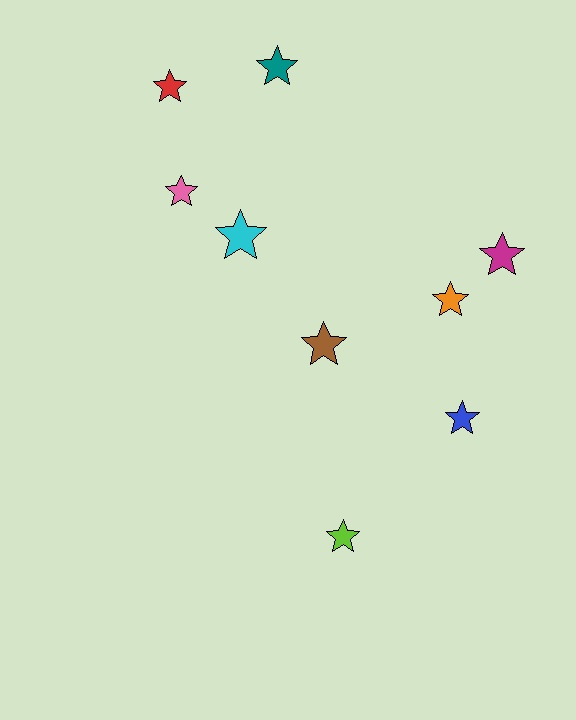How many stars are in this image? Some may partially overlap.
There are 9 stars.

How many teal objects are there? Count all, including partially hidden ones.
There is 1 teal object.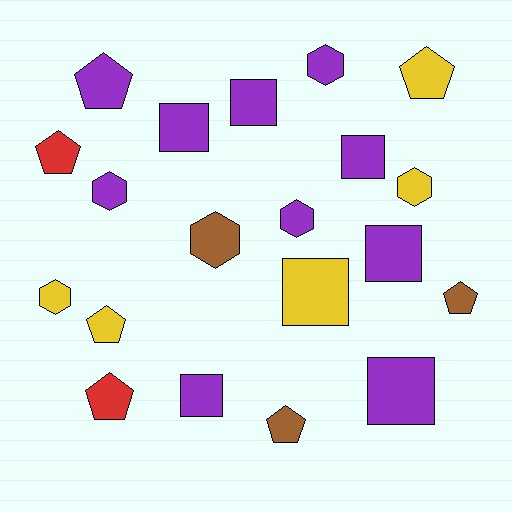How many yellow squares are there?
There is 1 yellow square.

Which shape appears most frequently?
Square, with 7 objects.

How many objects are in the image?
There are 20 objects.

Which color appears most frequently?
Purple, with 10 objects.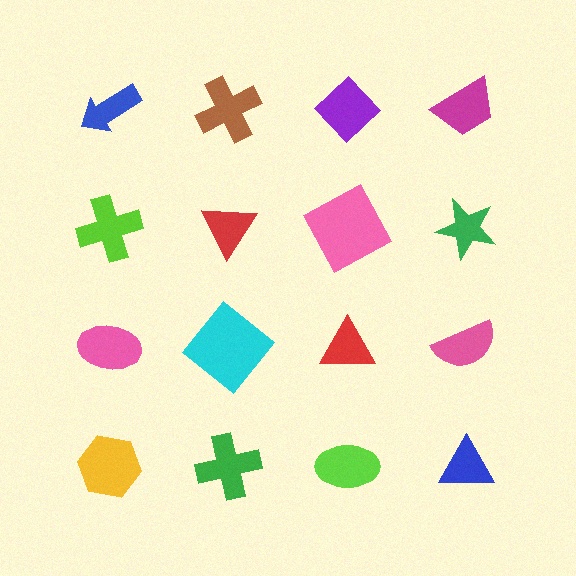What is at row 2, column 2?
A red triangle.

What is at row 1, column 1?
A blue arrow.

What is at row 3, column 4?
A pink semicircle.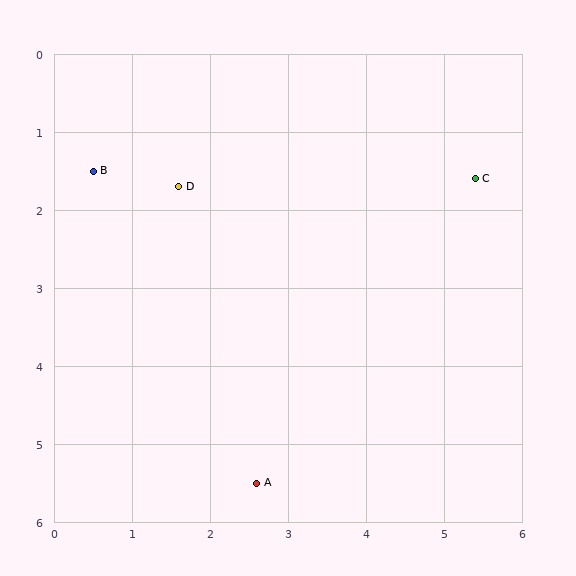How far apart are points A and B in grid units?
Points A and B are about 4.5 grid units apart.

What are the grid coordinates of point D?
Point D is at approximately (1.6, 1.7).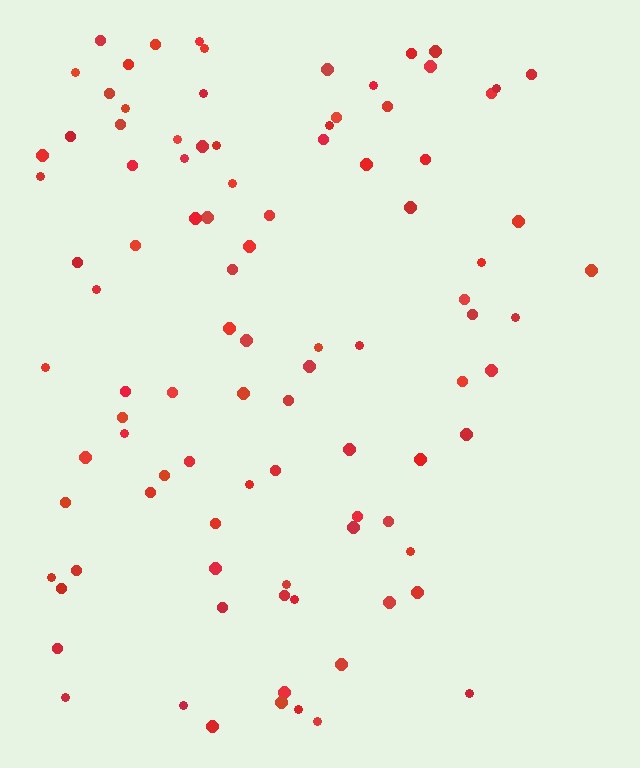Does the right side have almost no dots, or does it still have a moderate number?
Still a moderate number, just noticeably fewer than the left.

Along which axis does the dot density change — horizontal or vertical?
Horizontal.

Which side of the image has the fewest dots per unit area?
The right.